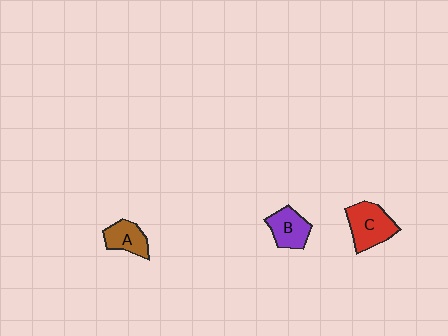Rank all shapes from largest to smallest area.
From largest to smallest: C (red), B (purple), A (brown).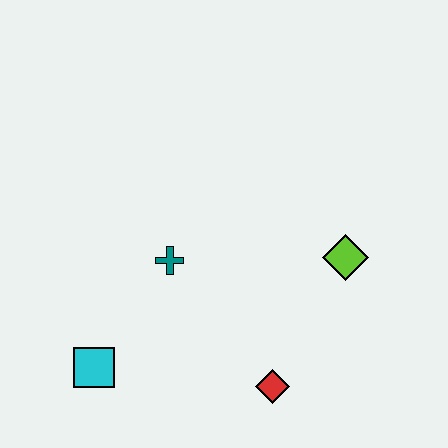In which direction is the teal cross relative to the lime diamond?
The teal cross is to the left of the lime diamond.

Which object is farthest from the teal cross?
The lime diamond is farthest from the teal cross.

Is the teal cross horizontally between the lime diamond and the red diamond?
No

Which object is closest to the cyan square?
The teal cross is closest to the cyan square.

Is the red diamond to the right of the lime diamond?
No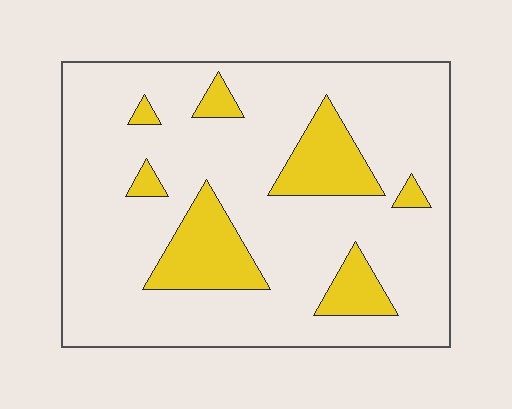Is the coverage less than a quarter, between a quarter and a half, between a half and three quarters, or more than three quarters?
Less than a quarter.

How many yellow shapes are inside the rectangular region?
7.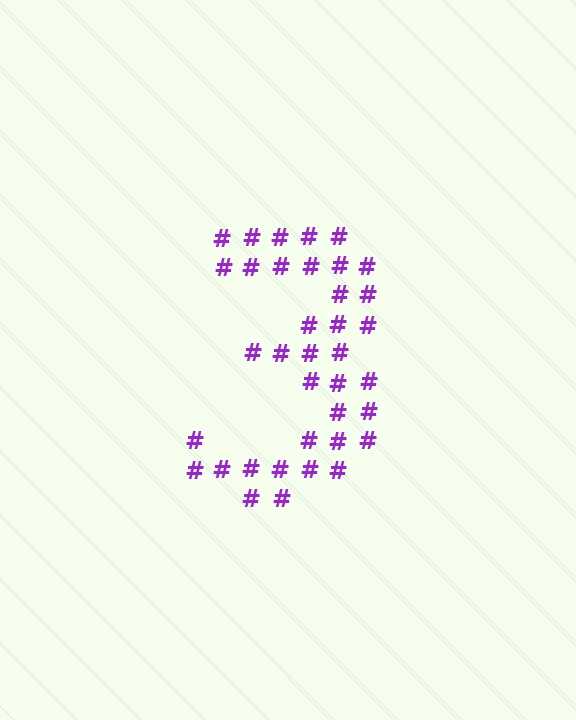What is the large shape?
The large shape is the digit 3.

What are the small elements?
The small elements are hash symbols.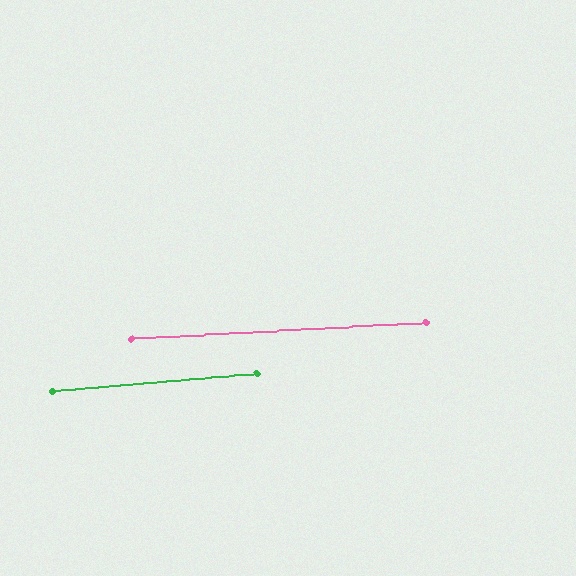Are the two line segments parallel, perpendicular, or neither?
Parallel — their directions differ by only 1.6°.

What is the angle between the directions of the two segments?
Approximately 2 degrees.